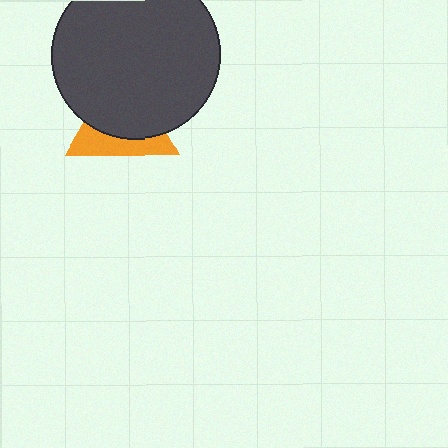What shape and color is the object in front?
The object in front is a dark gray circle.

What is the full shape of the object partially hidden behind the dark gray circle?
The partially hidden object is an orange triangle.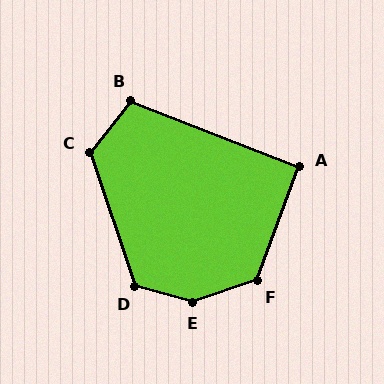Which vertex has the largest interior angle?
E, at approximately 146 degrees.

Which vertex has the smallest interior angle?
A, at approximately 91 degrees.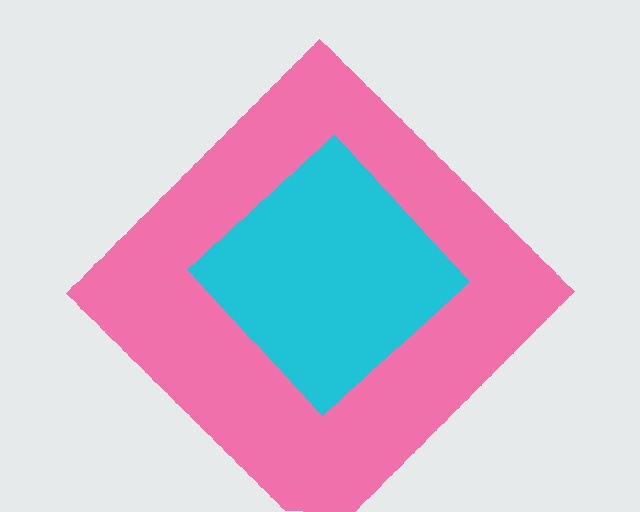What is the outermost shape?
The pink diamond.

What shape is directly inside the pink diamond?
The cyan diamond.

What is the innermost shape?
The cyan diamond.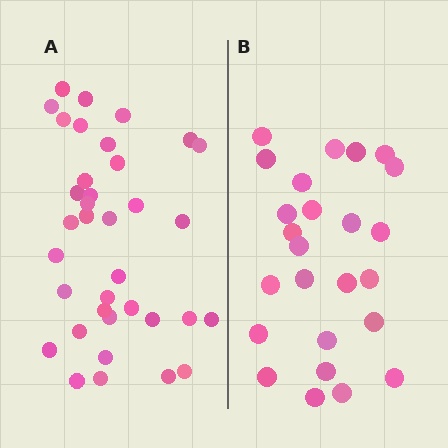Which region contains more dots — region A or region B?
Region A (the left region) has more dots.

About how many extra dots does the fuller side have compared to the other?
Region A has roughly 12 or so more dots than region B.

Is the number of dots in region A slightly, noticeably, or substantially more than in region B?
Region A has noticeably more, but not dramatically so. The ratio is roughly 1.4 to 1.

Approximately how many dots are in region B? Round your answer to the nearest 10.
About 20 dots. (The exact count is 25, which rounds to 20.)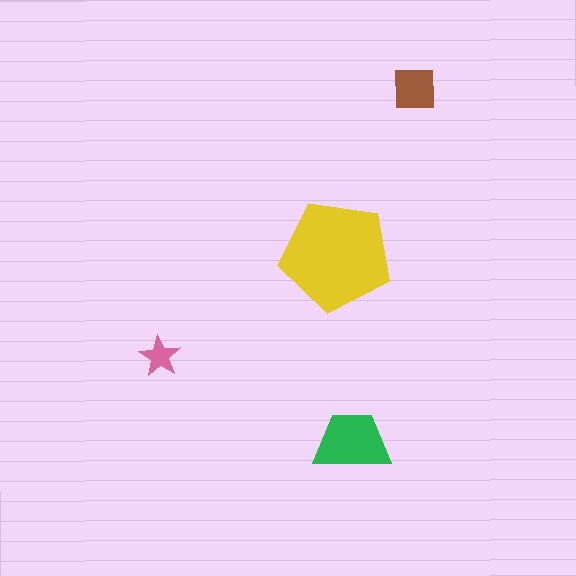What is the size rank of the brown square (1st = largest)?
3rd.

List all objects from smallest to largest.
The pink star, the brown square, the green trapezoid, the yellow pentagon.